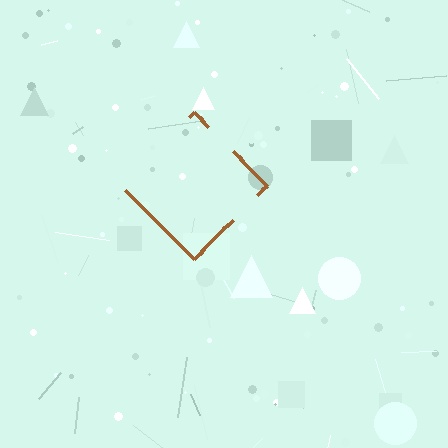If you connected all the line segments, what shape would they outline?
They would outline a diamond.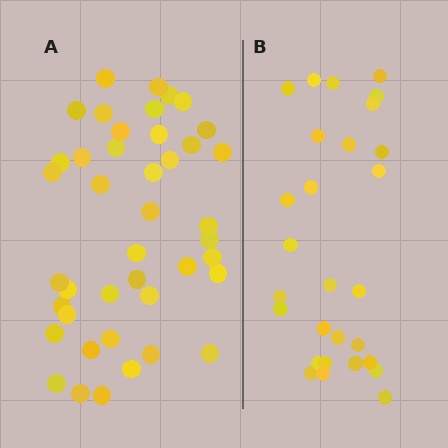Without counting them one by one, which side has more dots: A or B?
Region A (the left region) has more dots.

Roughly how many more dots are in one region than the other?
Region A has approximately 15 more dots than region B.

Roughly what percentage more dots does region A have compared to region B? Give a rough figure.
About 50% more.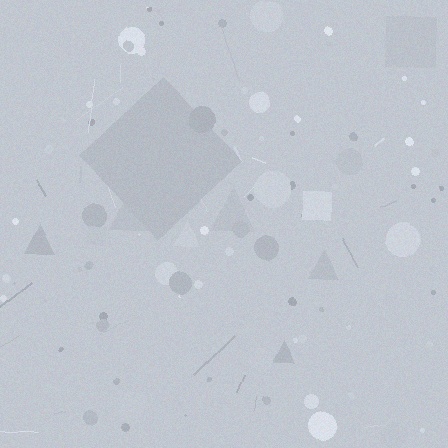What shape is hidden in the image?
A diamond is hidden in the image.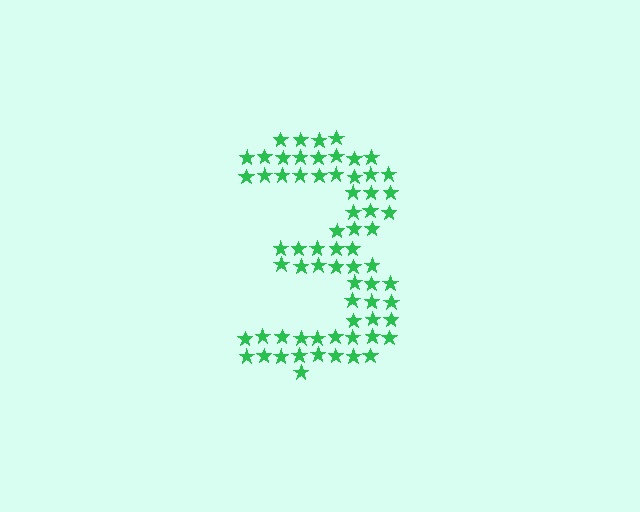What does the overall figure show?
The overall figure shows the digit 3.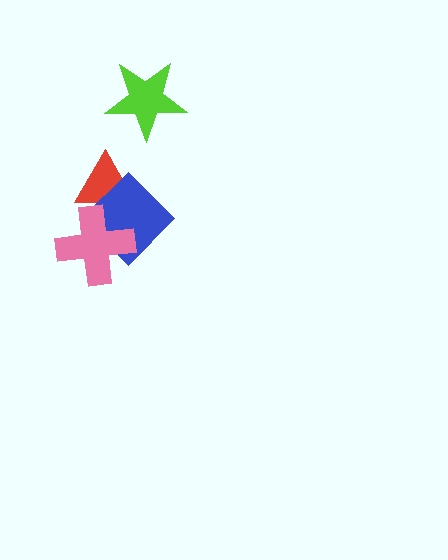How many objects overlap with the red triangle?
2 objects overlap with the red triangle.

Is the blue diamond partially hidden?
Yes, it is partially covered by another shape.